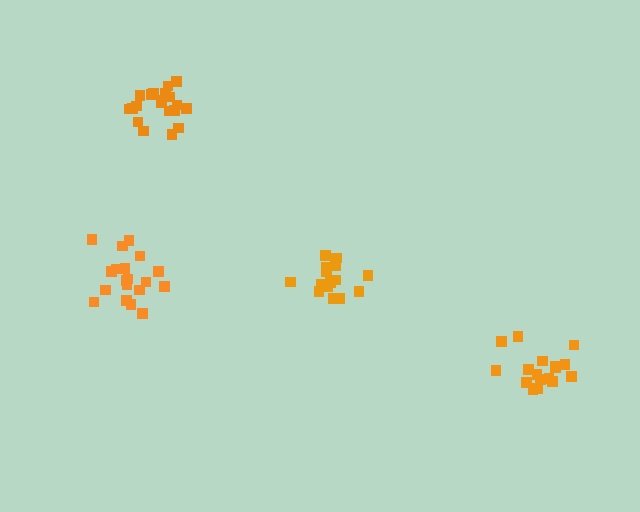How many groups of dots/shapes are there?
There are 4 groups.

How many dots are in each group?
Group 1: 20 dots, Group 2: 17 dots, Group 3: 19 dots, Group 4: 15 dots (71 total).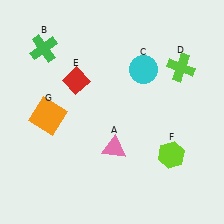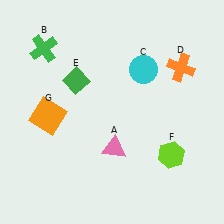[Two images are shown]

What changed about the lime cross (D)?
In Image 1, D is lime. In Image 2, it changed to orange.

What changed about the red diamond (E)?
In Image 1, E is red. In Image 2, it changed to green.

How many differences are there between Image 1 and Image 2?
There are 2 differences between the two images.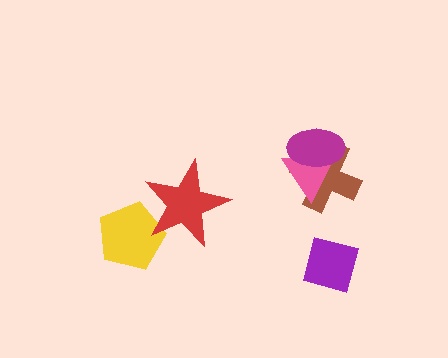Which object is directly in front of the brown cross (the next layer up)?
The pink triangle is directly in front of the brown cross.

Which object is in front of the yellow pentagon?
The red star is in front of the yellow pentagon.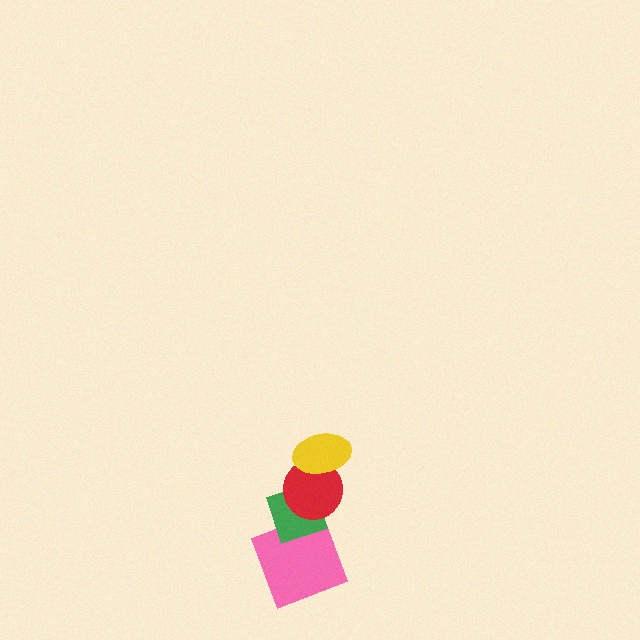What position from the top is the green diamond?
The green diamond is 3rd from the top.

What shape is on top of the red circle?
The yellow ellipse is on top of the red circle.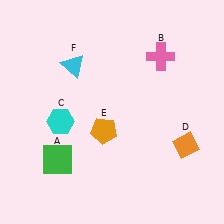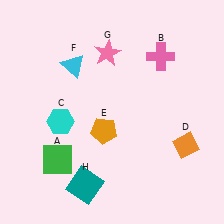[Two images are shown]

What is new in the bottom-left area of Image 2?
A teal square (H) was added in the bottom-left area of Image 2.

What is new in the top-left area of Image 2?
A pink star (G) was added in the top-left area of Image 2.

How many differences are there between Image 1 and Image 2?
There are 2 differences between the two images.